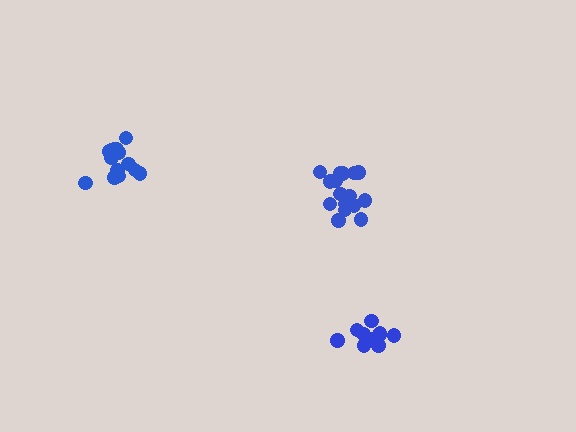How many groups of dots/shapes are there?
There are 3 groups.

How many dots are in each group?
Group 1: 17 dots, Group 2: 14 dots, Group 3: 11 dots (42 total).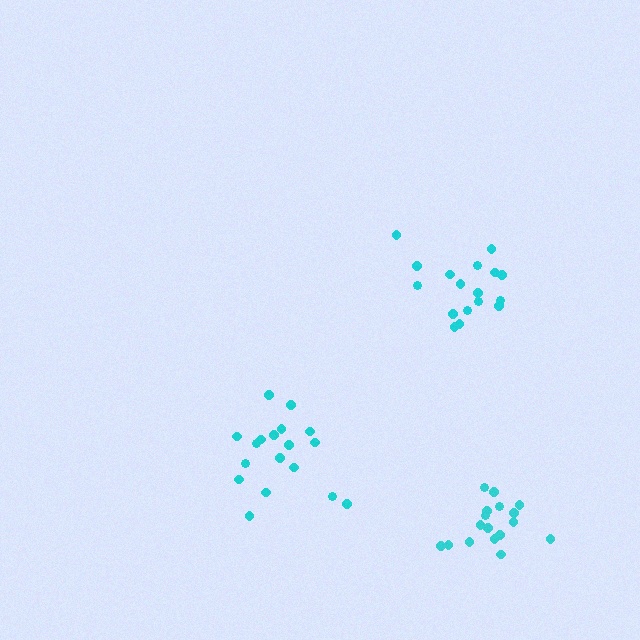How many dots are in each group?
Group 1: 17 dots, Group 2: 18 dots, Group 3: 17 dots (52 total).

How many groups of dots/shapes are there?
There are 3 groups.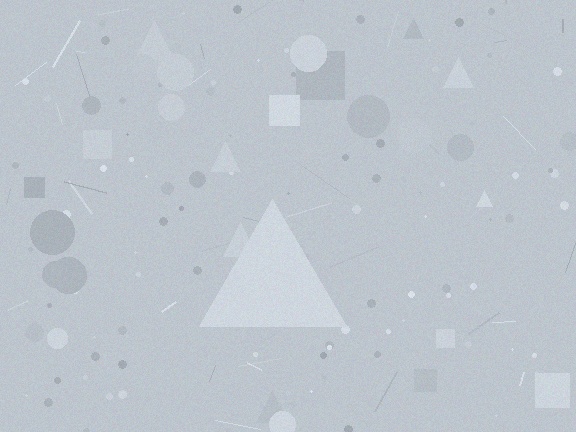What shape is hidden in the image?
A triangle is hidden in the image.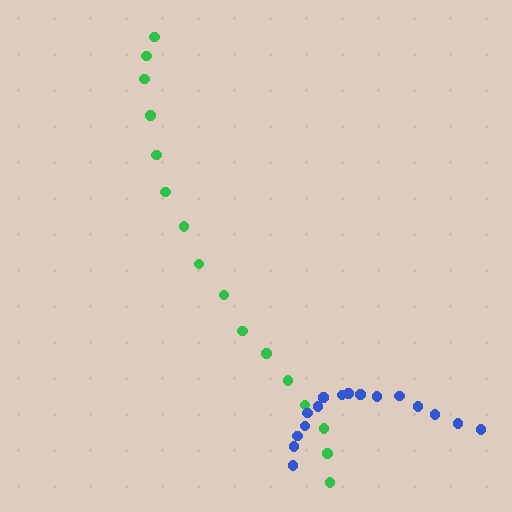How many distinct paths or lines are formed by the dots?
There are 2 distinct paths.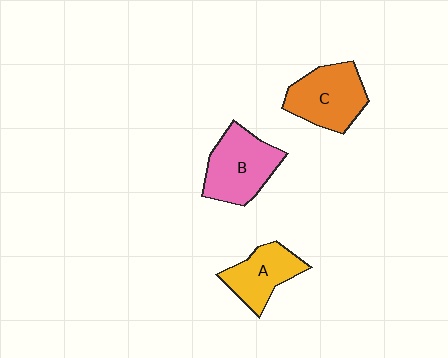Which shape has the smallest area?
Shape A (yellow).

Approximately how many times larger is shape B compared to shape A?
Approximately 1.3 times.